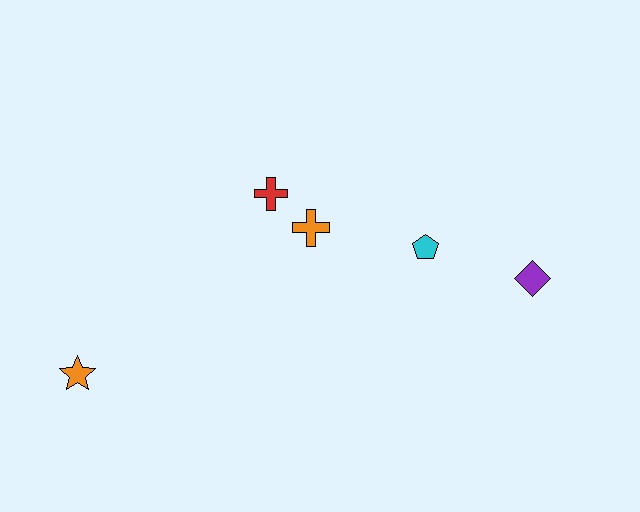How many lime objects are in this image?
There are no lime objects.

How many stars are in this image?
There is 1 star.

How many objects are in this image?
There are 5 objects.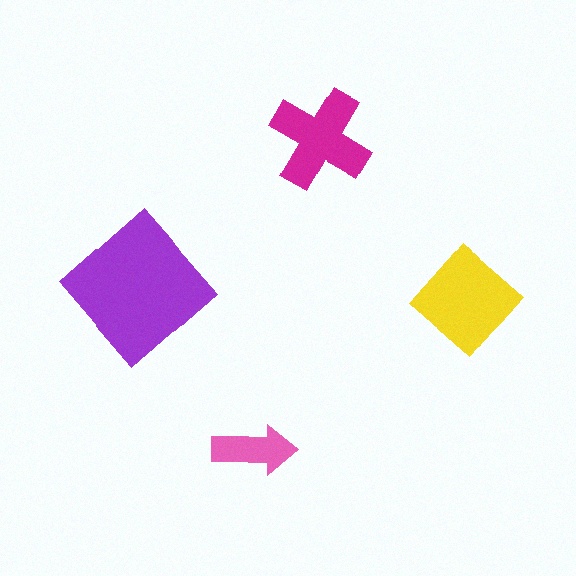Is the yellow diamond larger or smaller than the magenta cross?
Larger.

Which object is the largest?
The purple diamond.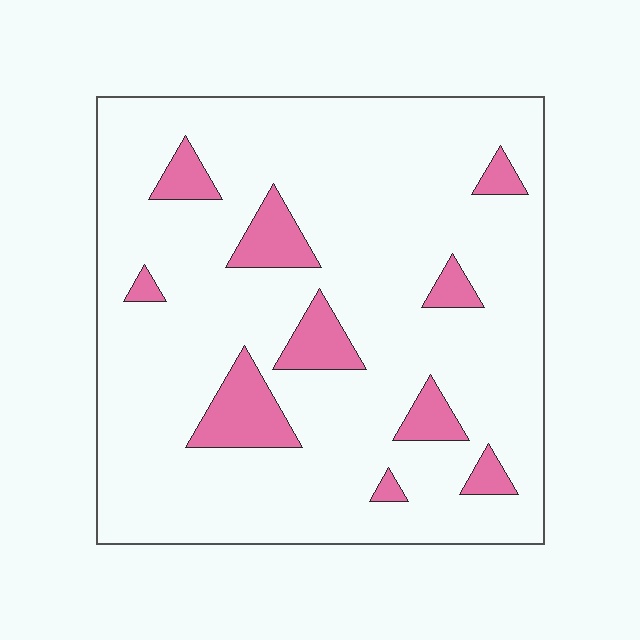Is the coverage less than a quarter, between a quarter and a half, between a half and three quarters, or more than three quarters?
Less than a quarter.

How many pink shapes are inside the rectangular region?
10.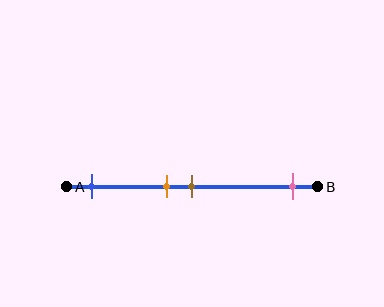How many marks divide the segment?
There are 4 marks dividing the segment.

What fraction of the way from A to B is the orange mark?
The orange mark is approximately 40% (0.4) of the way from A to B.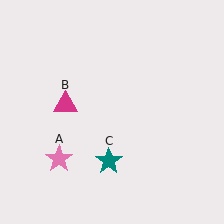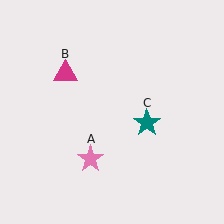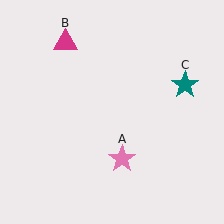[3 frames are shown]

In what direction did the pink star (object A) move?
The pink star (object A) moved right.